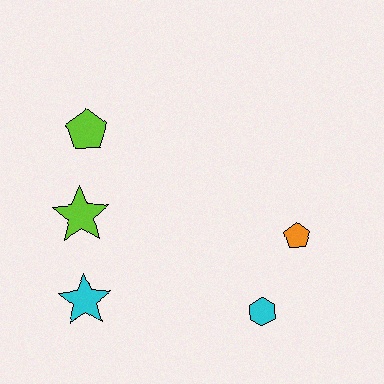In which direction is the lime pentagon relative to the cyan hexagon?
The lime pentagon is above the cyan hexagon.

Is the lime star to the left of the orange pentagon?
Yes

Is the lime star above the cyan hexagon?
Yes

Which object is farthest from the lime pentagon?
The cyan hexagon is farthest from the lime pentagon.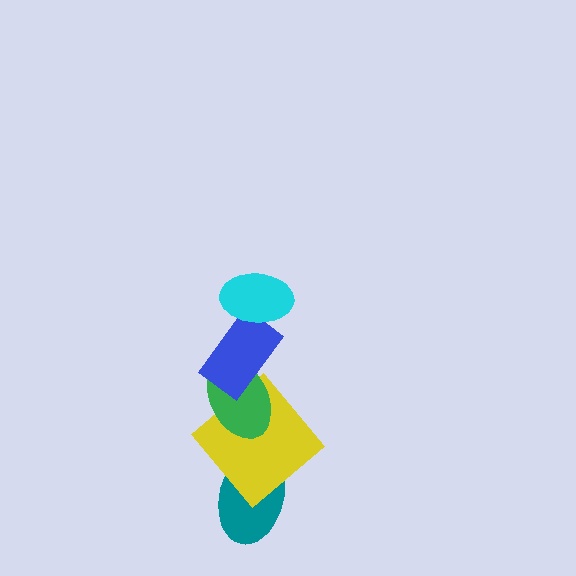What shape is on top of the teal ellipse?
The yellow diamond is on top of the teal ellipse.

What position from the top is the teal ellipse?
The teal ellipse is 5th from the top.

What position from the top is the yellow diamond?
The yellow diamond is 4th from the top.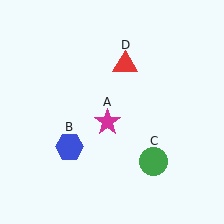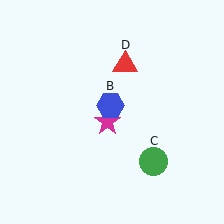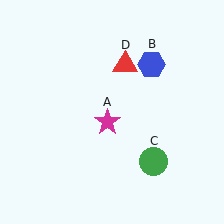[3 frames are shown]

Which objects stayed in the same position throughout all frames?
Magenta star (object A) and green circle (object C) and red triangle (object D) remained stationary.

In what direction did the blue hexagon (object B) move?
The blue hexagon (object B) moved up and to the right.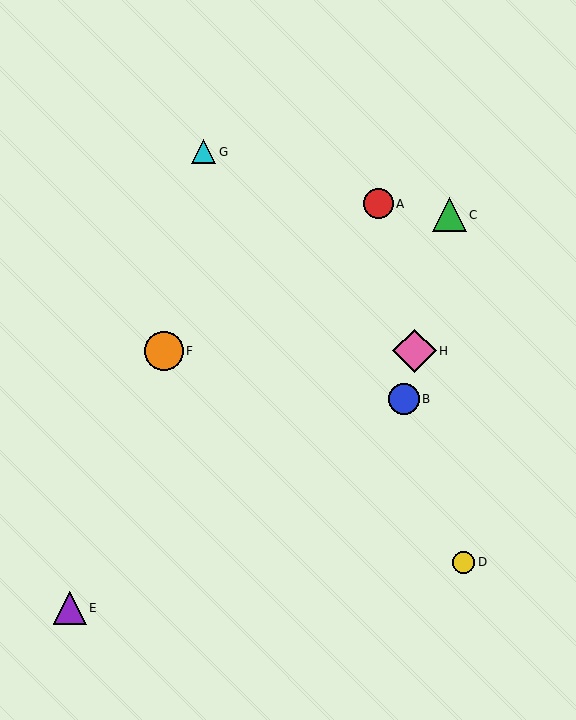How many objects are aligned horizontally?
2 objects (F, H) are aligned horizontally.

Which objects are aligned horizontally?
Objects F, H are aligned horizontally.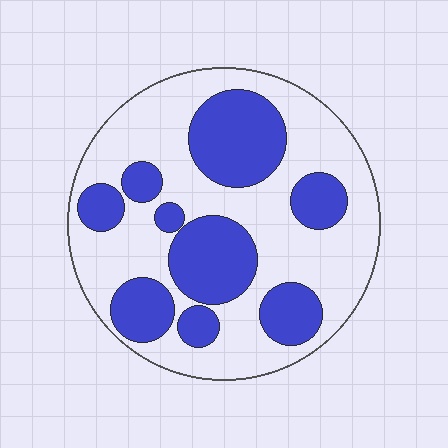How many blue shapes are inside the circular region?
9.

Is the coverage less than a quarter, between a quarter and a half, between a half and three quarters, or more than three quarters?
Between a quarter and a half.